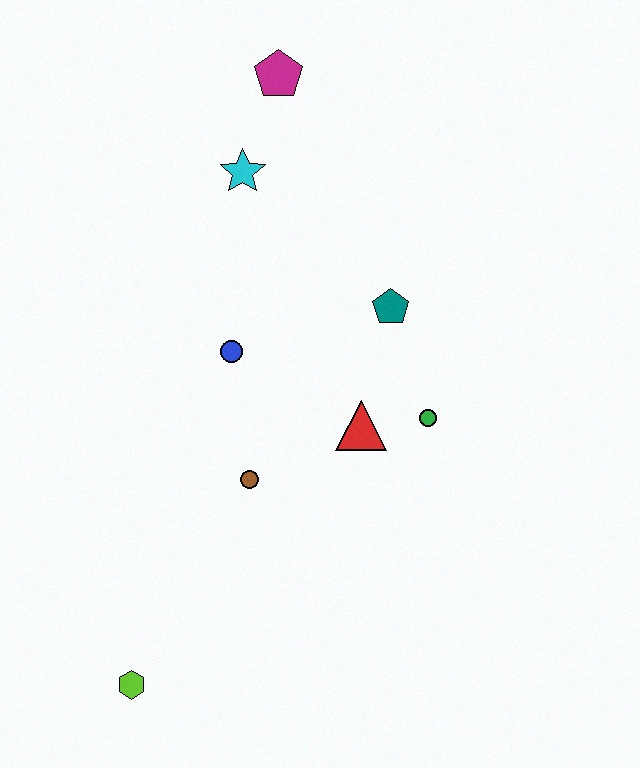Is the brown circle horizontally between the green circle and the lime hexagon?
Yes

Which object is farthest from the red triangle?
The magenta pentagon is farthest from the red triangle.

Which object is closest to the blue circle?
The brown circle is closest to the blue circle.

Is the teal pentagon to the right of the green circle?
No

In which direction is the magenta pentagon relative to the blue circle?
The magenta pentagon is above the blue circle.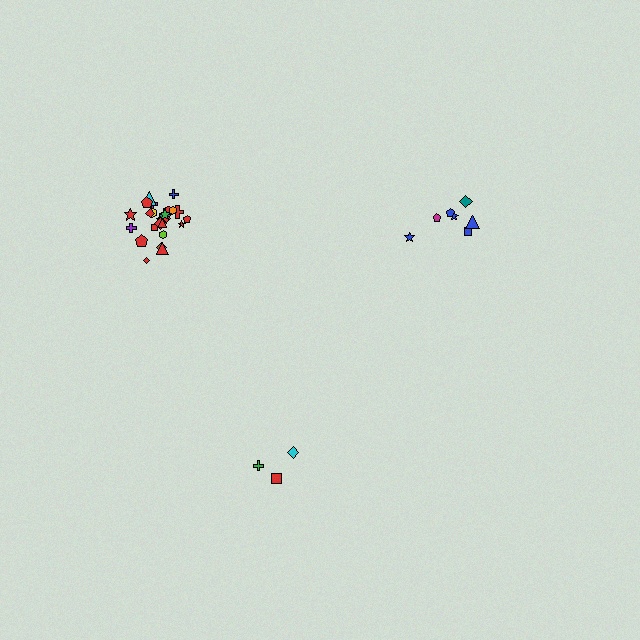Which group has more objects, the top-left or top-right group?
The top-left group.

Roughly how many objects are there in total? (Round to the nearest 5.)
Roughly 35 objects in total.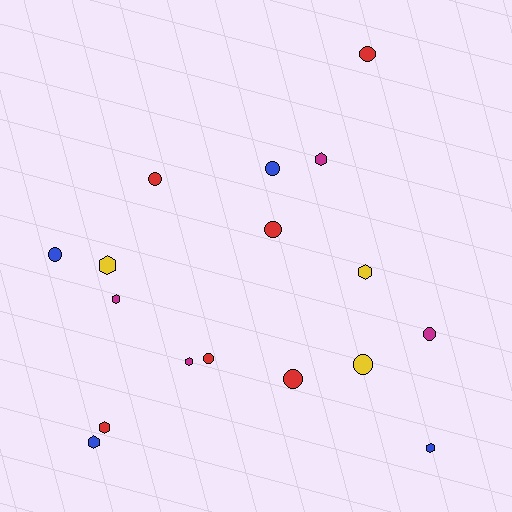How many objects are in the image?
There are 17 objects.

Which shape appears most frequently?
Circle, with 9 objects.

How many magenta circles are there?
There is 1 magenta circle.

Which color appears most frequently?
Red, with 6 objects.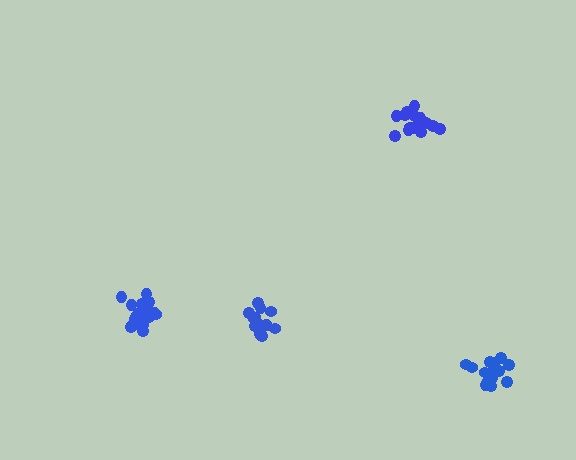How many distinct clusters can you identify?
There are 4 distinct clusters.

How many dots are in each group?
Group 1: 15 dots, Group 2: 19 dots, Group 3: 21 dots, Group 4: 18 dots (73 total).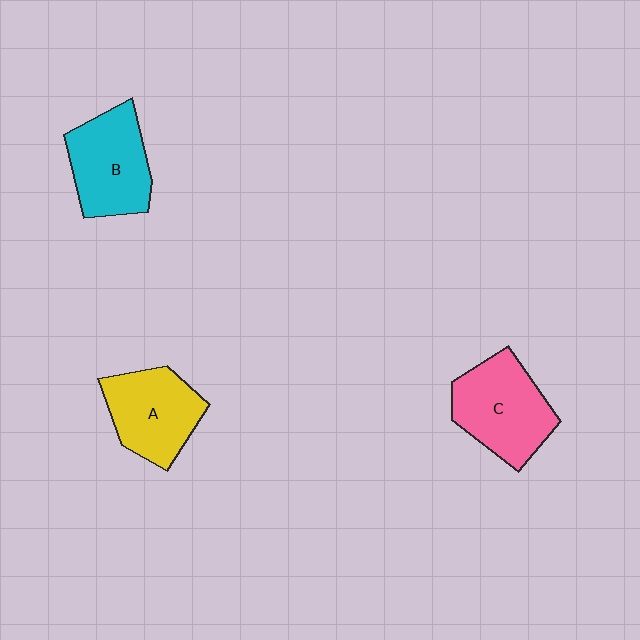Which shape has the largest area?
Shape C (pink).